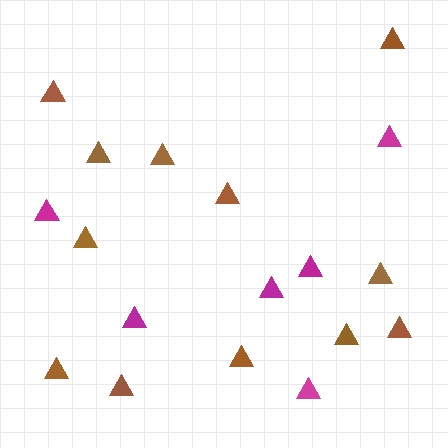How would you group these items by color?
There are 2 groups: one group of brown triangles (12) and one group of magenta triangles (6).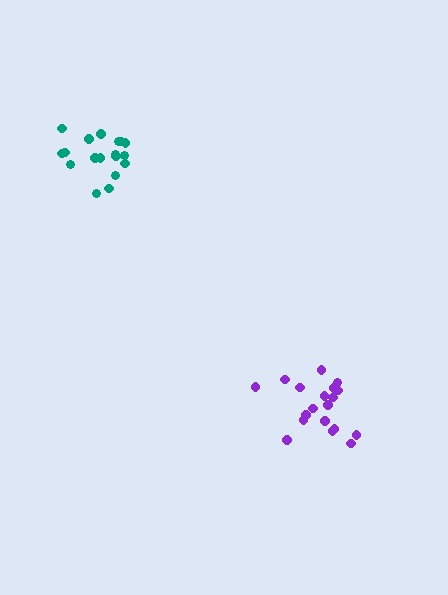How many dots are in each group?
Group 1: 18 dots, Group 2: 19 dots (37 total).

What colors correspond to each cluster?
The clusters are colored: teal, purple.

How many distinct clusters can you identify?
There are 2 distinct clusters.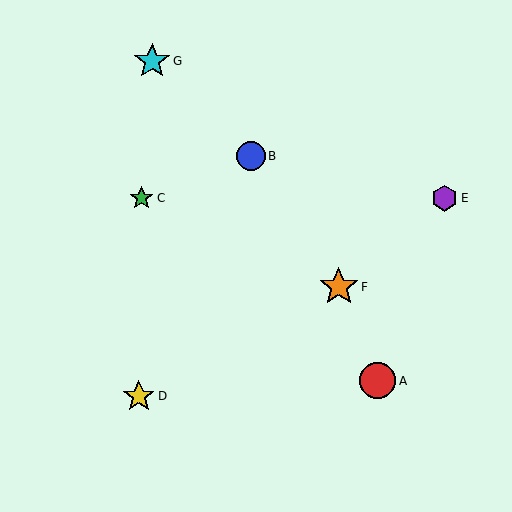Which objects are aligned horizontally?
Objects C, E are aligned horizontally.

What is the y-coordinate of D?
Object D is at y≈396.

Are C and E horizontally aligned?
Yes, both are at y≈198.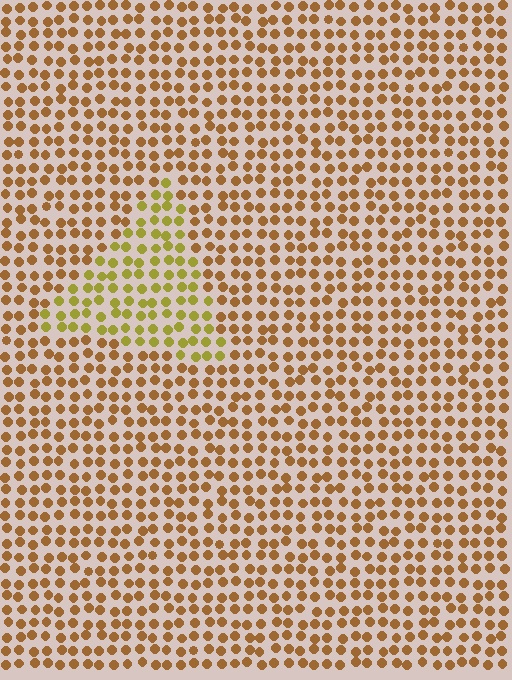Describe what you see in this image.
The image is filled with small brown elements in a uniform arrangement. A triangle-shaped region is visible where the elements are tinted to a slightly different hue, forming a subtle color boundary.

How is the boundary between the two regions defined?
The boundary is defined purely by a slight shift in hue (about 33 degrees). Spacing, size, and orientation are identical on both sides.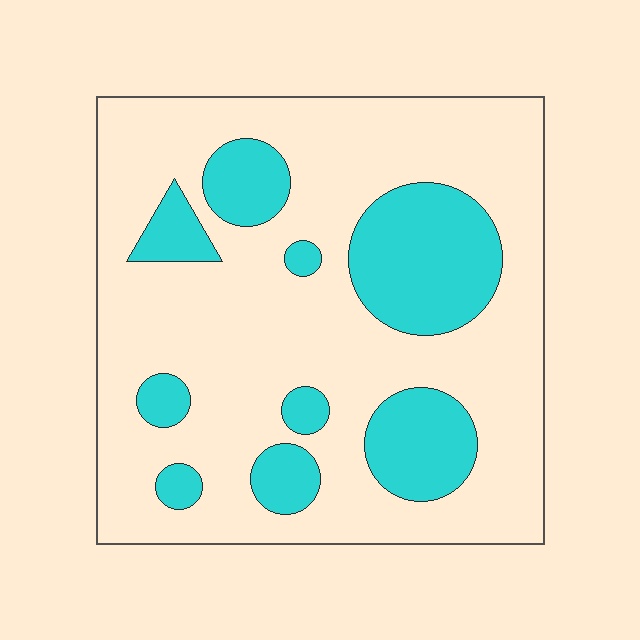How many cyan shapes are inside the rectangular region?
9.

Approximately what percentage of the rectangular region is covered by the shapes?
Approximately 25%.